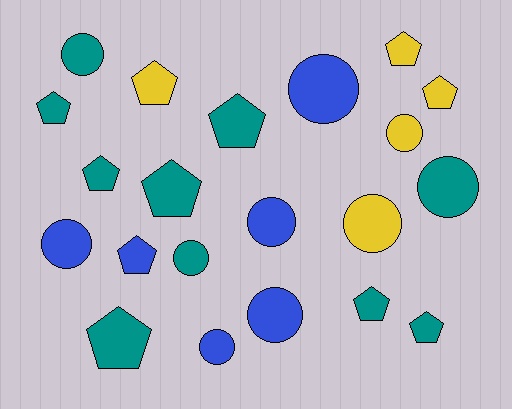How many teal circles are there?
There are 3 teal circles.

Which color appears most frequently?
Teal, with 10 objects.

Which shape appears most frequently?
Pentagon, with 11 objects.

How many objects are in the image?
There are 21 objects.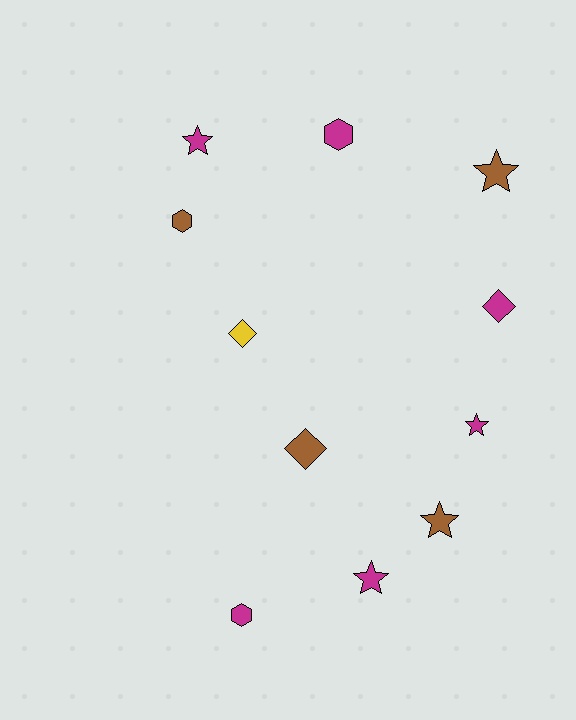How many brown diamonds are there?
There is 1 brown diamond.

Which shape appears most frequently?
Star, with 5 objects.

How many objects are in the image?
There are 11 objects.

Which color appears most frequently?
Magenta, with 6 objects.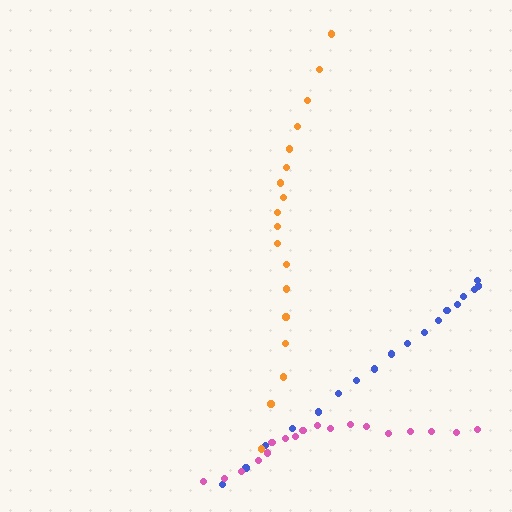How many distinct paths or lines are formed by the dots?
There are 3 distinct paths.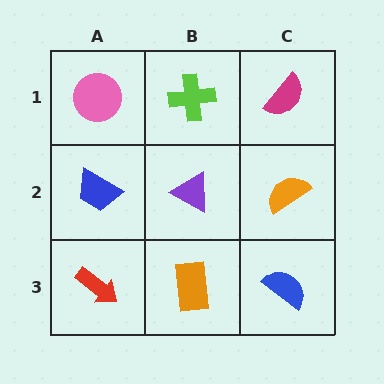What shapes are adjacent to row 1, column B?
A purple triangle (row 2, column B), a pink circle (row 1, column A), a magenta semicircle (row 1, column C).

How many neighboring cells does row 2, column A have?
3.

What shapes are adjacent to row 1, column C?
An orange semicircle (row 2, column C), a lime cross (row 1, column B).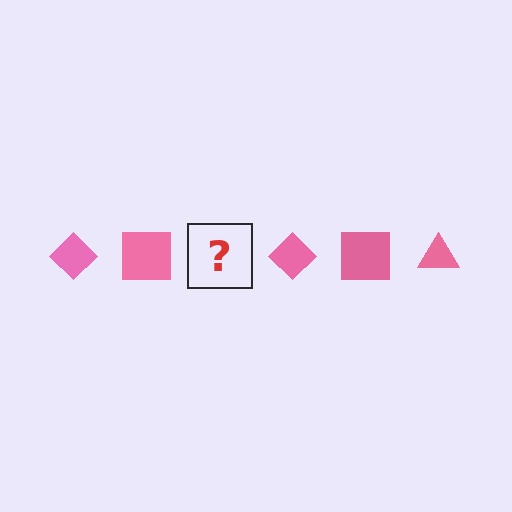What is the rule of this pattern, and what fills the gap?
The rule is that the pattern cycles through diamond, square, triangle shapes in pink. The gap should be filled with a pink triangle.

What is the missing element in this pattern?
The missing element is a pink triangle.